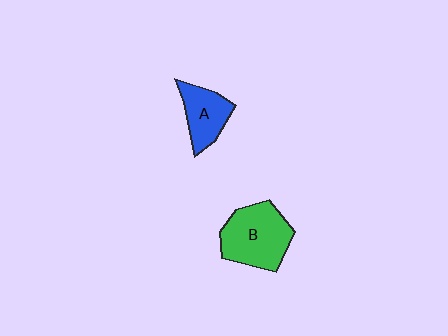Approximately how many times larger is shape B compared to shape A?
Approximately 1.6 times.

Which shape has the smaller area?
Shape A (blue).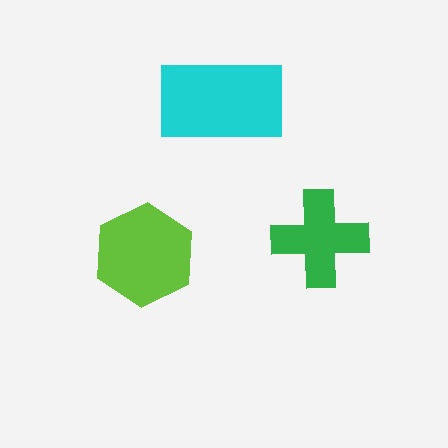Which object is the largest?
The cyan rectangle.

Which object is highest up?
The cyan rectangle is topmost.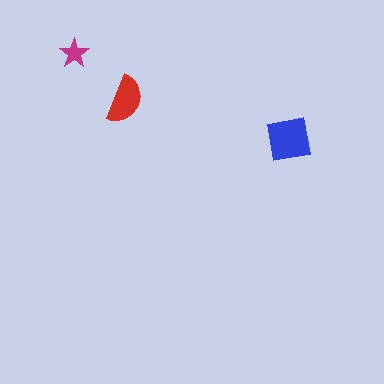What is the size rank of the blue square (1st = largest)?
1st.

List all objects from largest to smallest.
The blue square, the red semicircle, the magenta star.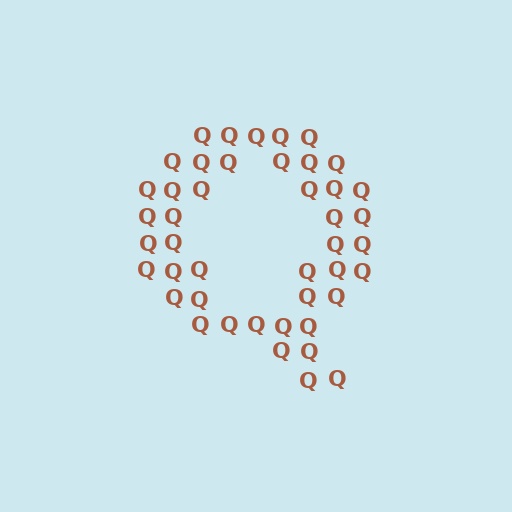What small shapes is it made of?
It is made of small letter Q's.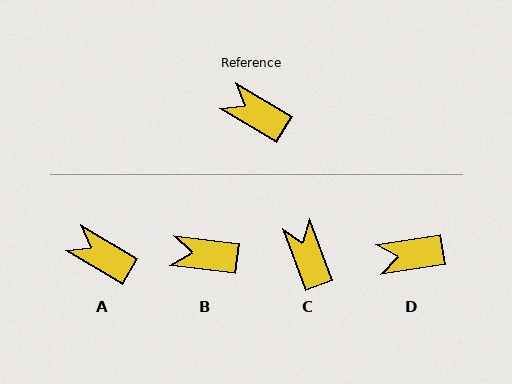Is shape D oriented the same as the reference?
No, it is off by about 39 degrees.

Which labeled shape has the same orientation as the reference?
A.